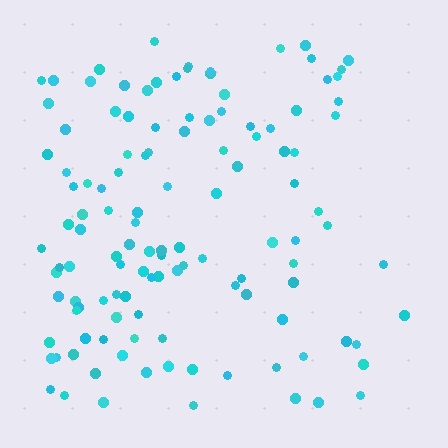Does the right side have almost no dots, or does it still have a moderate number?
Still a moderate number, just noticeably fewer than the left.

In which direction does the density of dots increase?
From right to left, with the left side densest.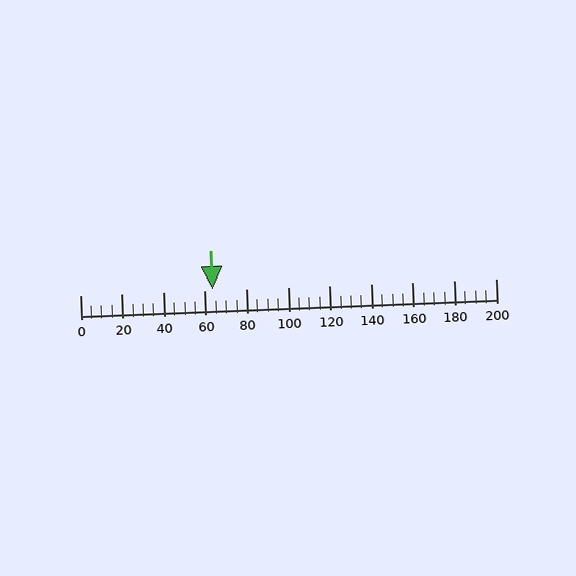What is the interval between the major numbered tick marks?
The major tick marks are spaced 20 units apart.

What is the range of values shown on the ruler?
The ruler shows values from 0 to 200.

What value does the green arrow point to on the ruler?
The green arrow points to approximately 64.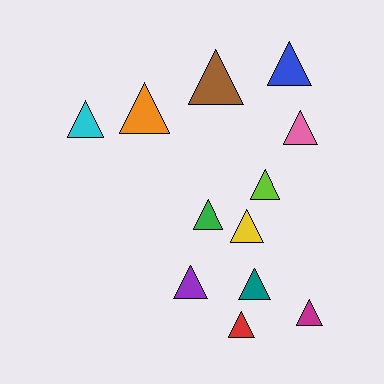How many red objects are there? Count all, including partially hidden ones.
There is 1 red object.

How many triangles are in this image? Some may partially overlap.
There are 12 triangles.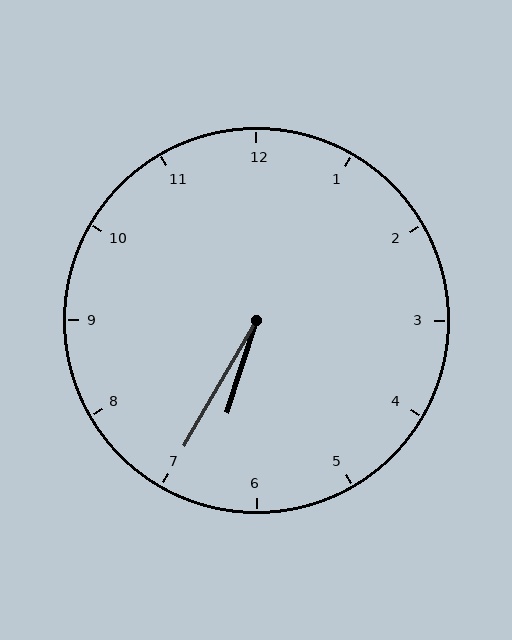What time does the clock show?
6:35.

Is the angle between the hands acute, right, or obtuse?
It is acute.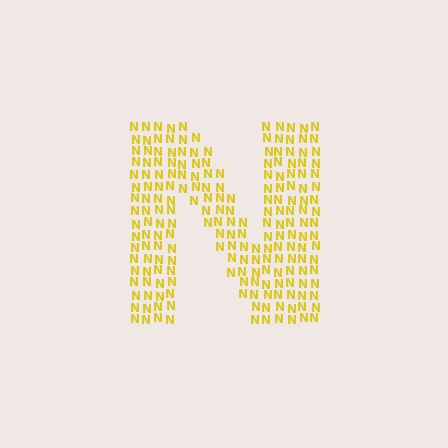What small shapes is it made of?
It is made of small letter N's.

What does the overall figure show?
The overall figure shows the letter N.